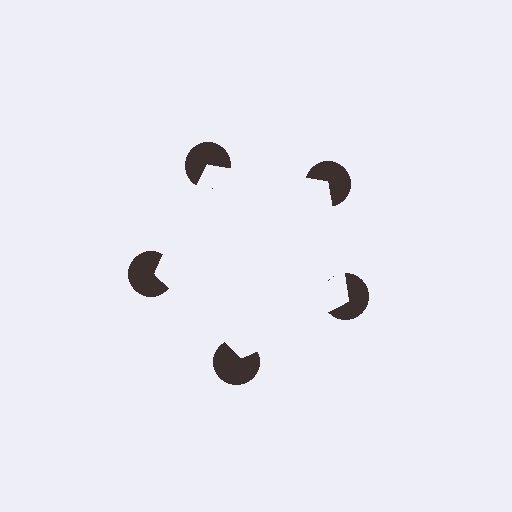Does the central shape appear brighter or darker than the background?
It typically appears slightly brighter than the background, even though no actual brightness change is drawn.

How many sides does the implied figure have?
5 sides.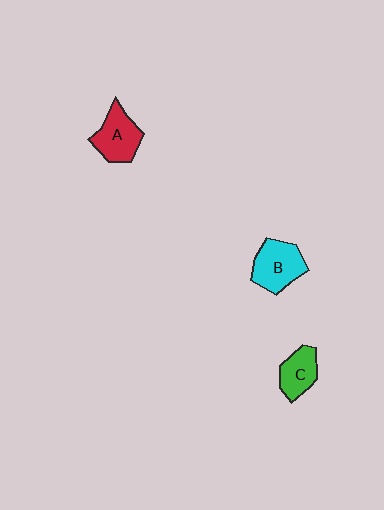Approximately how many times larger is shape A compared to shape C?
Approximately 1.3 times.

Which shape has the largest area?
Shape B (cyan).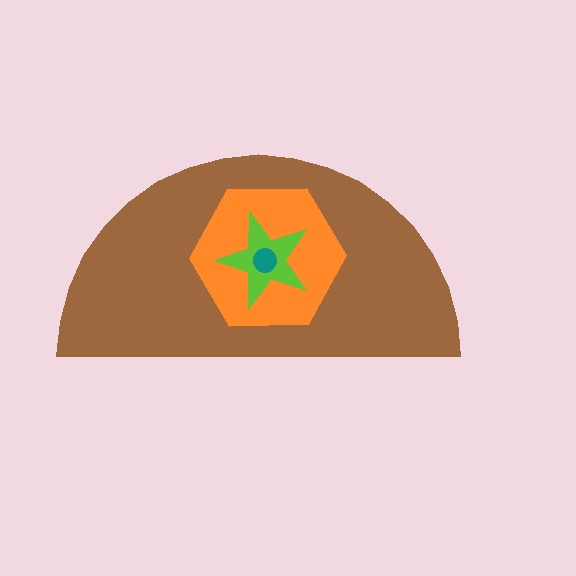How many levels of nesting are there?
4.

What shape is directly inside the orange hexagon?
The lime star.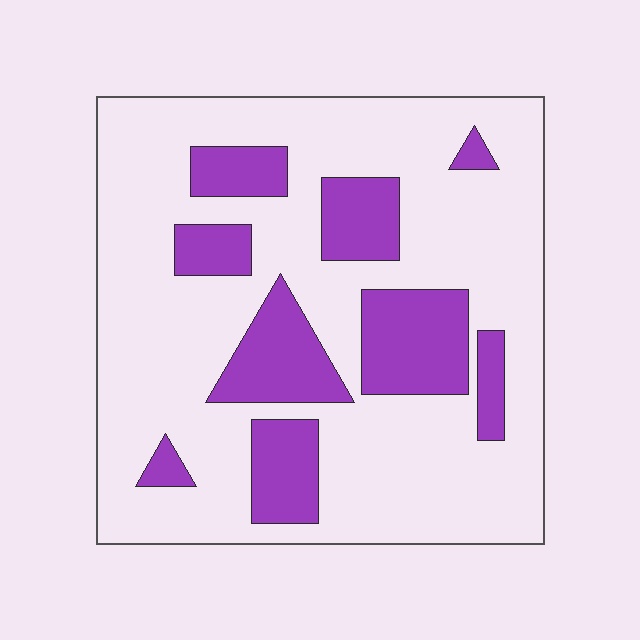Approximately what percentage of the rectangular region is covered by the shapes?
Approximately 25%.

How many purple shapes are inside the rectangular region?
9.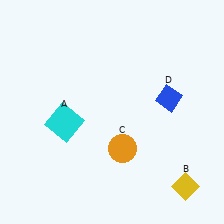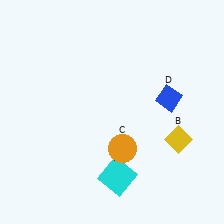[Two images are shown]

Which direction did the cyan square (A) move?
The cyan square (A) moved down.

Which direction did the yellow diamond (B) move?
The yellow diamond (B) moved up.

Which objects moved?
The objects that moved are: the cyan square (A), the yellow diamond (B).